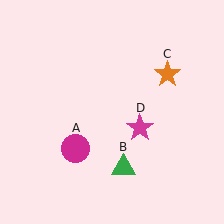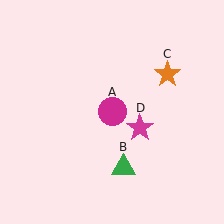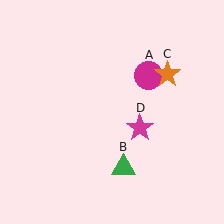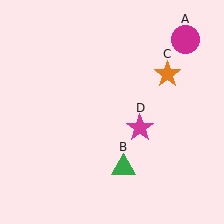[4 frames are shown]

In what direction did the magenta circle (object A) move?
The magenta circle (object A) moved up and to the right.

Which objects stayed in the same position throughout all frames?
Green triangle (object B) and orange star (object C) and magenta star (object D) remained stationary.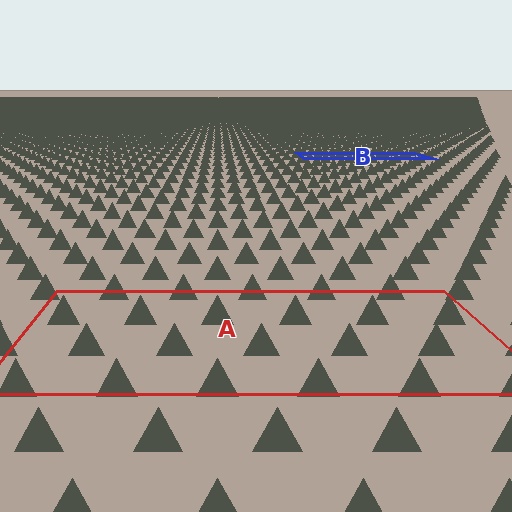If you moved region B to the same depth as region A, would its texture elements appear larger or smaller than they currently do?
They would appear larger. At a closer depth, the same texture elements are projected at a bigger on-screen size.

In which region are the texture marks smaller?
The texture marks are smaller in region B, because it is farther away.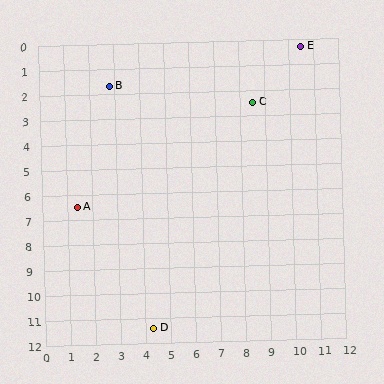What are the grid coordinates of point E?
Point E is at approximately (10.5, 0.3).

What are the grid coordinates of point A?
Point A is at approximately (1.4, 6.5).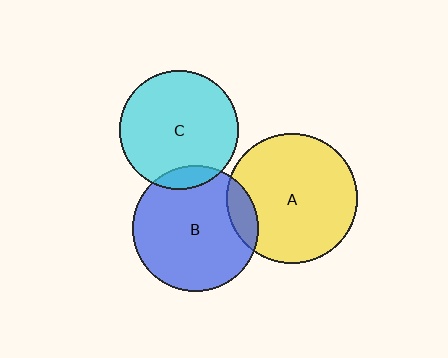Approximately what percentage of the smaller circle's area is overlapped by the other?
Approximately 10%.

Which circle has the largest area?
Circle A (yellow).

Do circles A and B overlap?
Yes.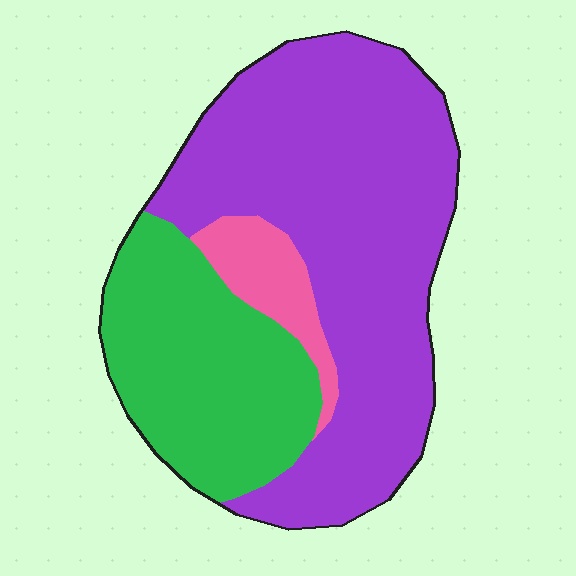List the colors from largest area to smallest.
From largest to smallest: purple, green, pink.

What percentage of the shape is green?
Green covers around 30% of the shape.